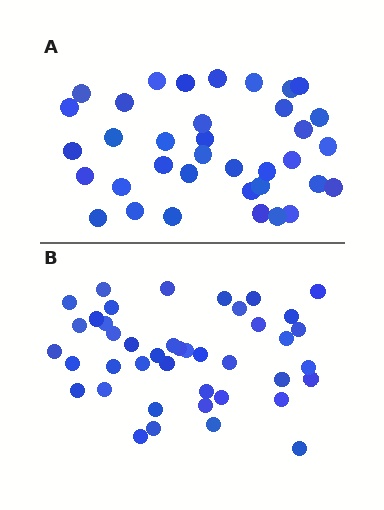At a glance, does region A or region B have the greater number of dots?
Region B (the bottom region) has more dots.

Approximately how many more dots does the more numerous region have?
Region B has about 6 more dots than region A.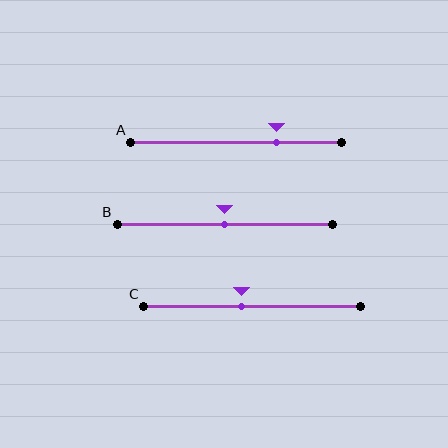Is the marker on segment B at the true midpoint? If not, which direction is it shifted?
Yes, the marker on segment B is at the true midpoint.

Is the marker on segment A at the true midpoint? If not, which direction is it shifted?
No, the marker on segment A is shifted to the right by about 19% of the segment length.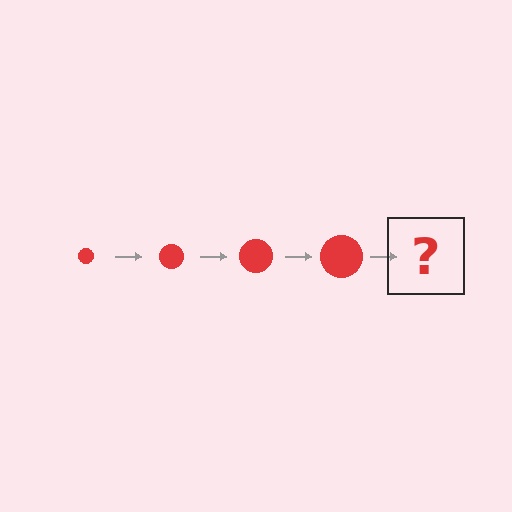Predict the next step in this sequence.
The next step is a red circle, larger than the previous one.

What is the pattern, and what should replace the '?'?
The pattern is that the circle gets progressively larger each step. The '?' should be a red circle, larger than the previous one.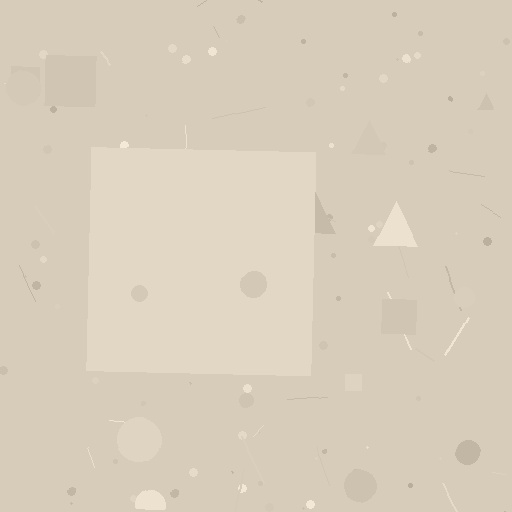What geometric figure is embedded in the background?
A square is embedded in the background.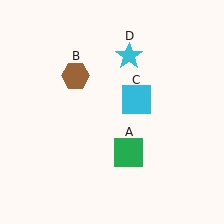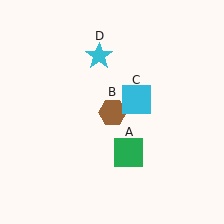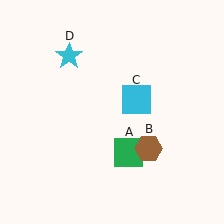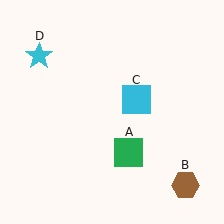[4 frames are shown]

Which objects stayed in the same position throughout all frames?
Green square (object A) and cyan square (object C) remained stationary.